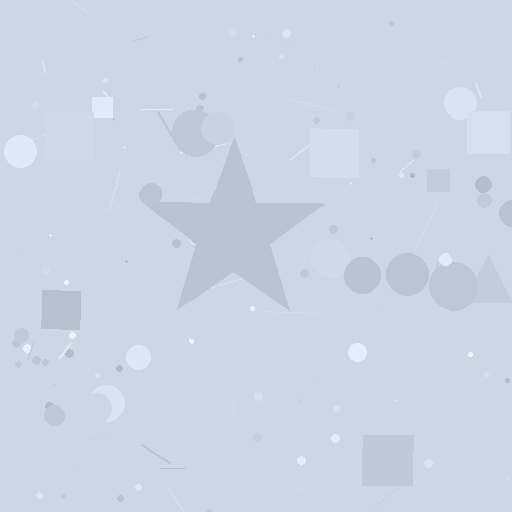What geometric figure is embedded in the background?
A star is embedded in the background.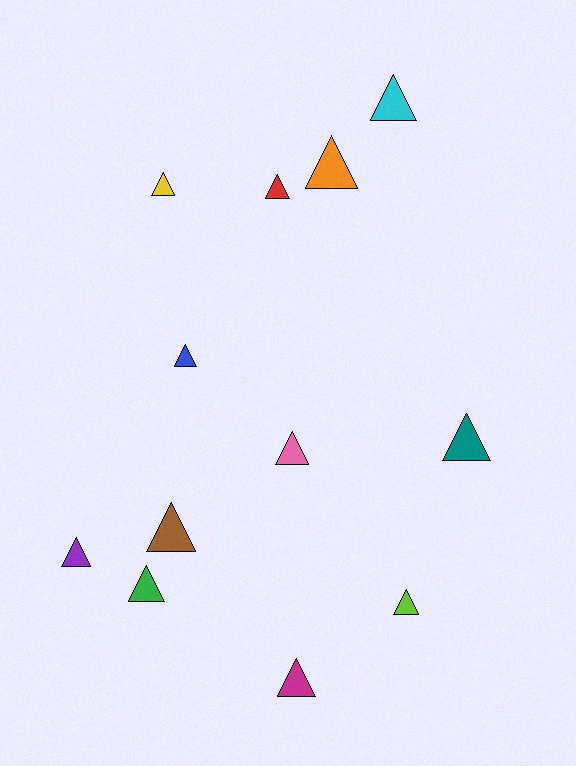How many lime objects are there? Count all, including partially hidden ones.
There is 1 lime object.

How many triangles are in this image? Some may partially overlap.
There are 12 triangles.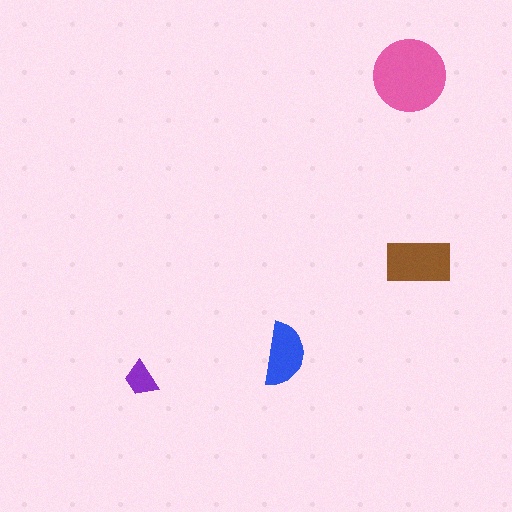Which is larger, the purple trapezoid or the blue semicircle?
The blue semicircle.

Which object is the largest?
The pink circle.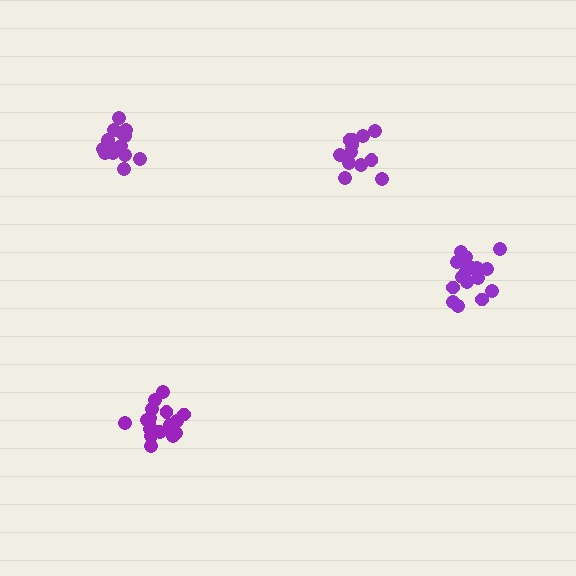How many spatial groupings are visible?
There are 4 spatial groupings.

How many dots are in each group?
Group 1: 19 dots, Group 2: 14 dots, Group 3: 18 dots, Group 4: 14 dots (65 total).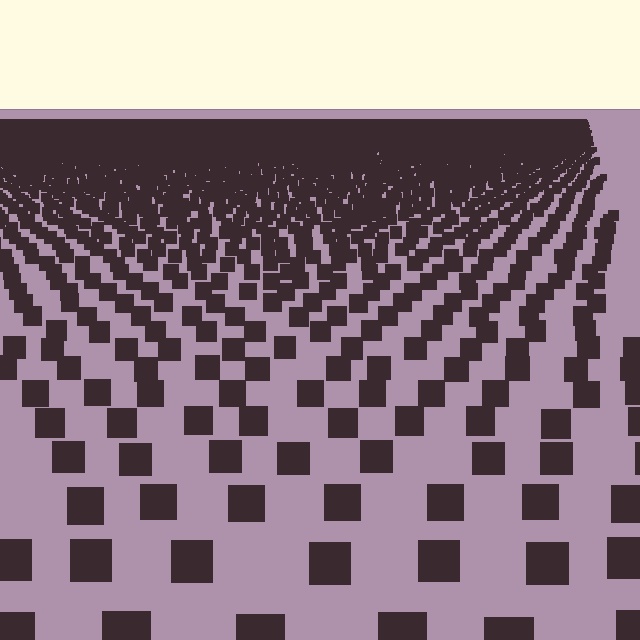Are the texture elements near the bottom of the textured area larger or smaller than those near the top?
Larger. Near the bottom, elements are closer to the viewer and appear at a bigger on-screen size.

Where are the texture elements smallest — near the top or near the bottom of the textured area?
Near the top.